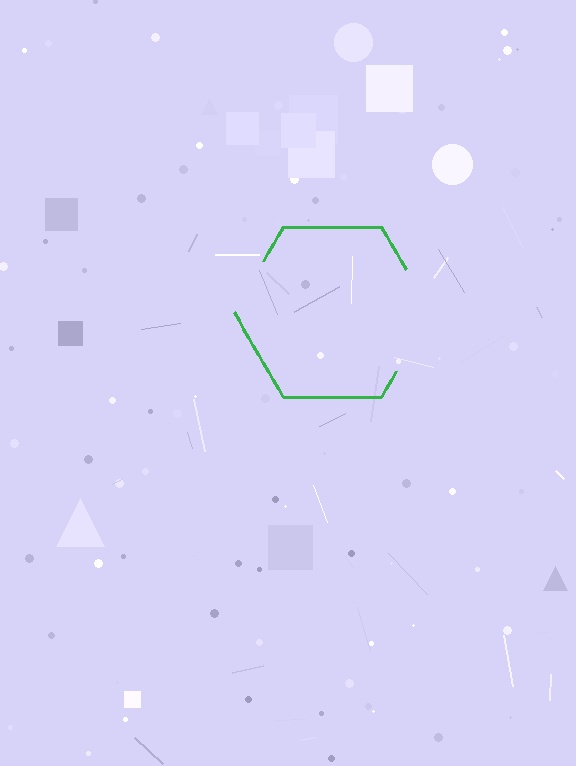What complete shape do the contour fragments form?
The contour fragments form a hexagon.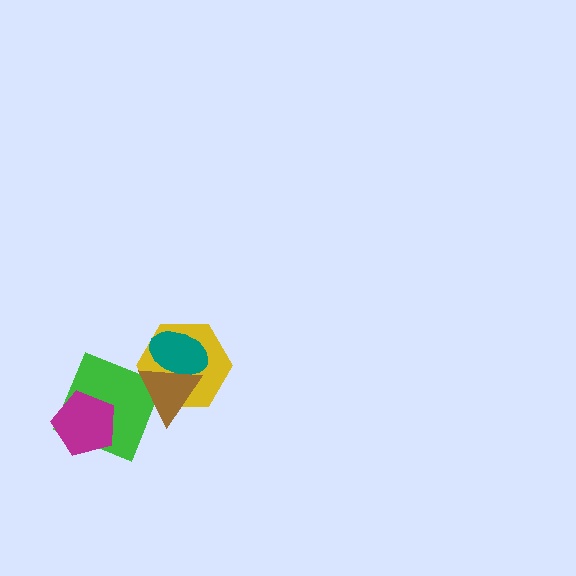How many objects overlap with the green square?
2 objects overlap with the green square.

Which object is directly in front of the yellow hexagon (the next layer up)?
The teal ellipse is directly in front of the yellow hexagon.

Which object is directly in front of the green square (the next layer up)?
The brown triangle is directly in front of the green square.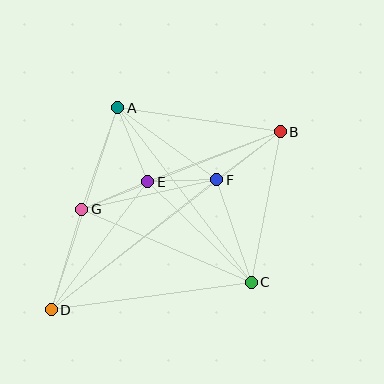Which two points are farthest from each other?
Points B and D are farthest from each other.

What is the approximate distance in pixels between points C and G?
The distance between C and G is approximately 185 pixels.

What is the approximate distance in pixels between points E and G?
The distance between E and G is approximately 71 pixels.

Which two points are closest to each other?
Points E and F are closest to each other.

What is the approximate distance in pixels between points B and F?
The distance between B and F is approximately 80 pixels.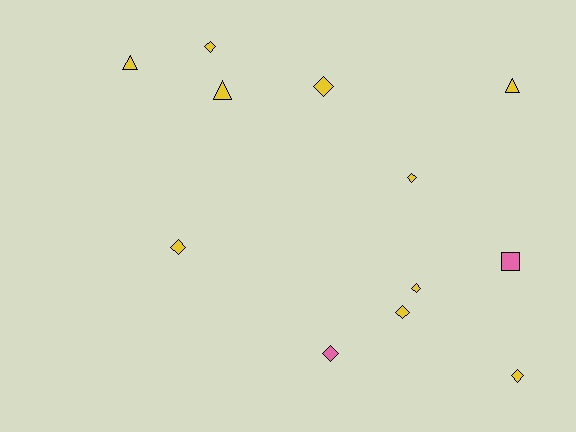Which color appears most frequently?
Yellow, with 10 objects.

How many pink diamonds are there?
There is 1 pink diamond.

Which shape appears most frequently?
Diamond, with 8 objects.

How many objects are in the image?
There are 12 objects.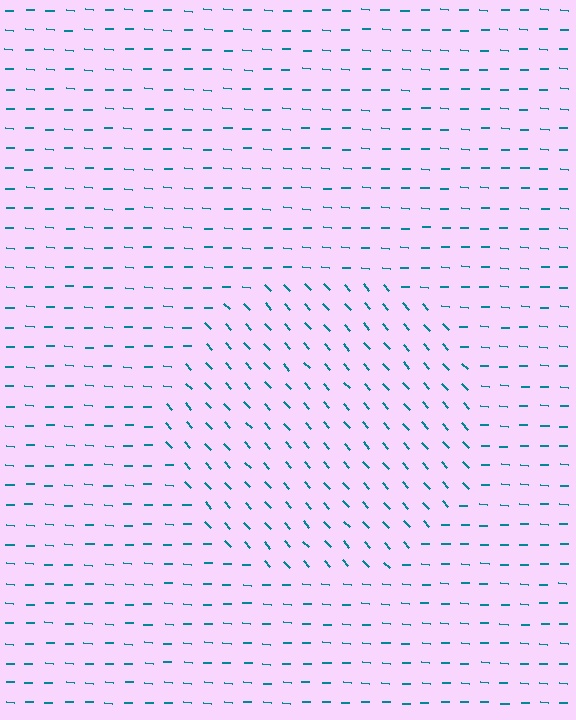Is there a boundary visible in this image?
Yes, there is a texture boundary formed by a change in line orientation.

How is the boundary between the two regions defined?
The boundary is defined purely by a change in line orientation (approximately 45 degrees difference). All lines are the same color and thickness.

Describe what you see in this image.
The image is filled with small teal line segments. A circle region in the image has lines oriented differently from the surrounding lines, creating a visible texture boundary.